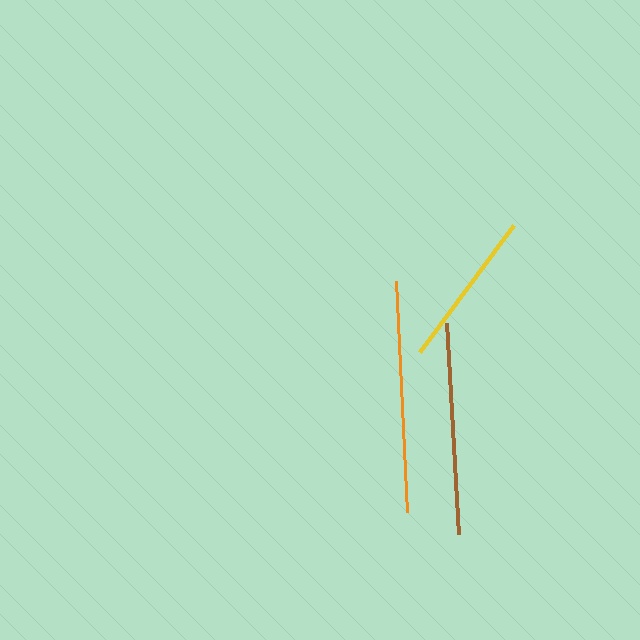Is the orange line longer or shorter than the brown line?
The orange line is longer than the brown line.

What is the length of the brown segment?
The brown segment is approximately 211 pixels long.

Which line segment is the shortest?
The yellow line is the shortest at approximately 158 pixels.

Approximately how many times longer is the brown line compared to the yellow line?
The brown line is approximately 1.3 times the length of the yellow line.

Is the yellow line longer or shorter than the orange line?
The orange line is longer than the yellow line.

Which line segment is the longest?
The orange line is the longest at approximately 231 pixels.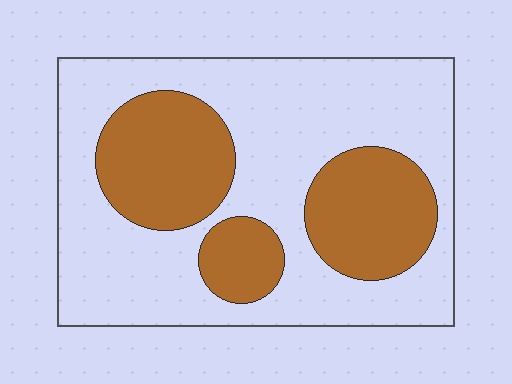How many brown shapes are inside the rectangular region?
3.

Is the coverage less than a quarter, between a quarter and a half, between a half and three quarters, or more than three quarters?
Between a quarter and a half.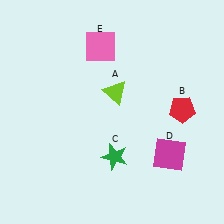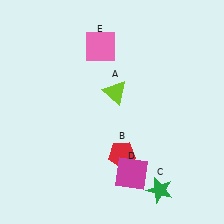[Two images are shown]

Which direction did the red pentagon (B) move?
The red pentagon (B) moved left.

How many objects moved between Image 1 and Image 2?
3 objects moved between the two images.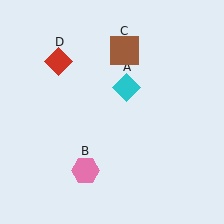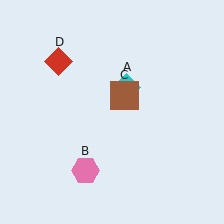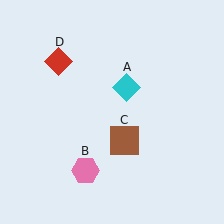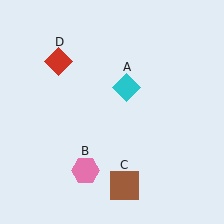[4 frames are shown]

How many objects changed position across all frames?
1 object changed position: brown square (object C).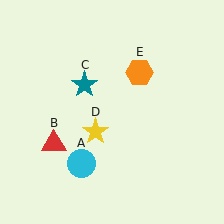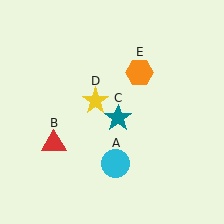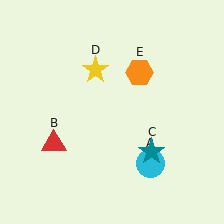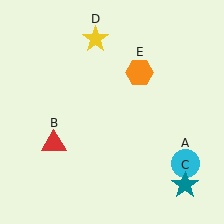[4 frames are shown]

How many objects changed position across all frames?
3 objects changed position: cyan circle (object A), teal star (object C), yellow star (object D).